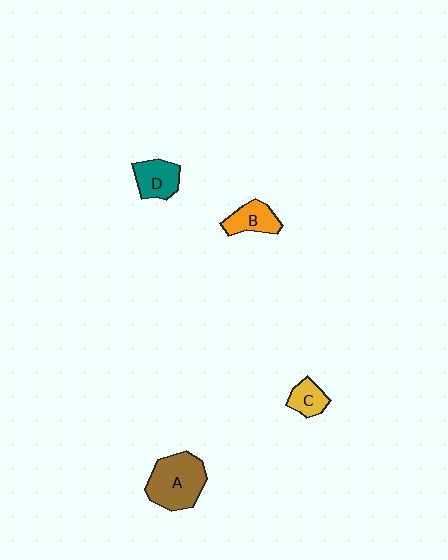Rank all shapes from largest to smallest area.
From largest to smallest: A (brown), D (teal), B (orange), C (yellow).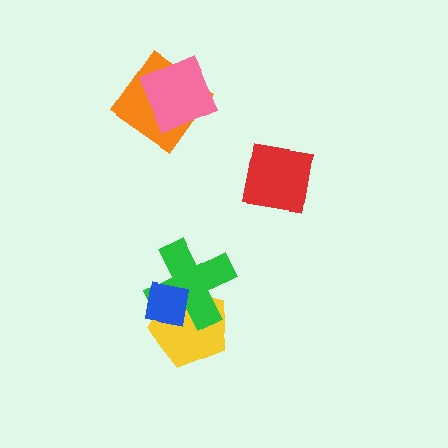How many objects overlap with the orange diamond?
1 object overlaps with the orange diamond.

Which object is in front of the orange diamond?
The pink diamond is in front of the orange diamond.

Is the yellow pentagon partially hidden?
Yes, it is partially covered by another shape.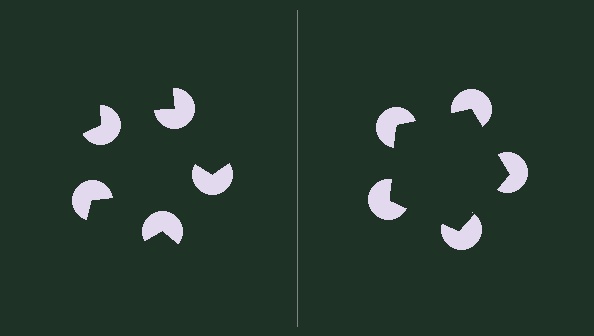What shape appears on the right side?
An illusory pentagon.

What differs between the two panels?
The pac-man discs are positioned identically on both sides; only the wedge orientations differ. On the right they align to a pentagon; on the left they are misaligned.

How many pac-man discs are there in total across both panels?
10 — 5 on each side.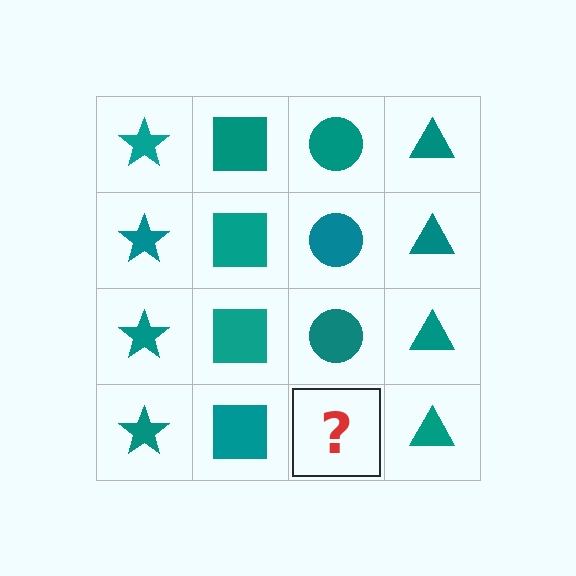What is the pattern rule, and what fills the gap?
The rule is that each column has a consistent shape. The gap should be filled with a teal circle.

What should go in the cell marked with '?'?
The missing cell should contain a teal circle.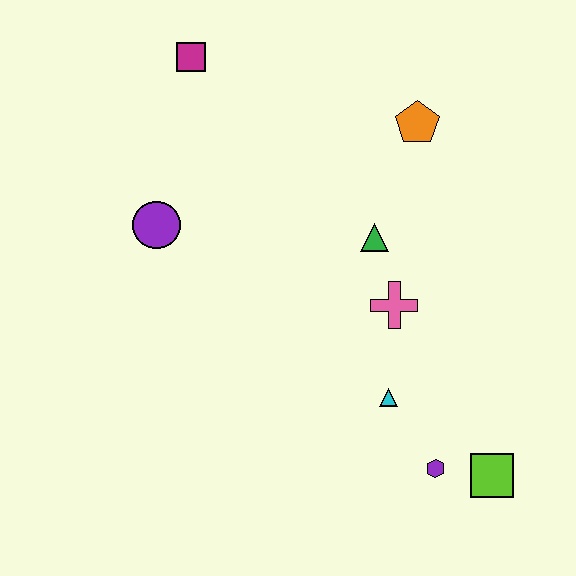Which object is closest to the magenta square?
The purple circle is closest to the magenta square.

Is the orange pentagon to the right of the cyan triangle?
Yes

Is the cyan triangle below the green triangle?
Yes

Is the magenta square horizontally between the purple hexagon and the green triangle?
No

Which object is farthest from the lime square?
The magenta square is farthest from the lime square.